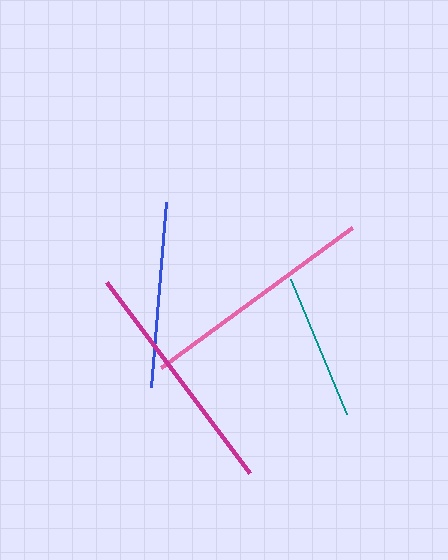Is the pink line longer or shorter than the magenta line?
The magenta line is longer than the pink line.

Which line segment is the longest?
The magenta line is the longest at approximately 238 pixels.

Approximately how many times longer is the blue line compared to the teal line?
The blue line is approximately 1.3 times the length of the teal line.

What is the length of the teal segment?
The teal segment is approximately 147 pixels long.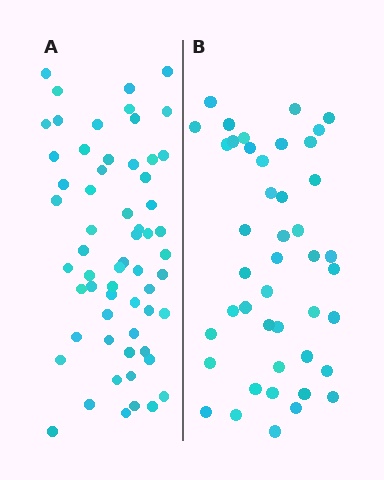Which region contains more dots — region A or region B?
Region A (the left region) has more dots.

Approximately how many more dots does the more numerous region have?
Region A has approximately 15 more dots than region B.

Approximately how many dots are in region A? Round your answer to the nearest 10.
About 60 dots.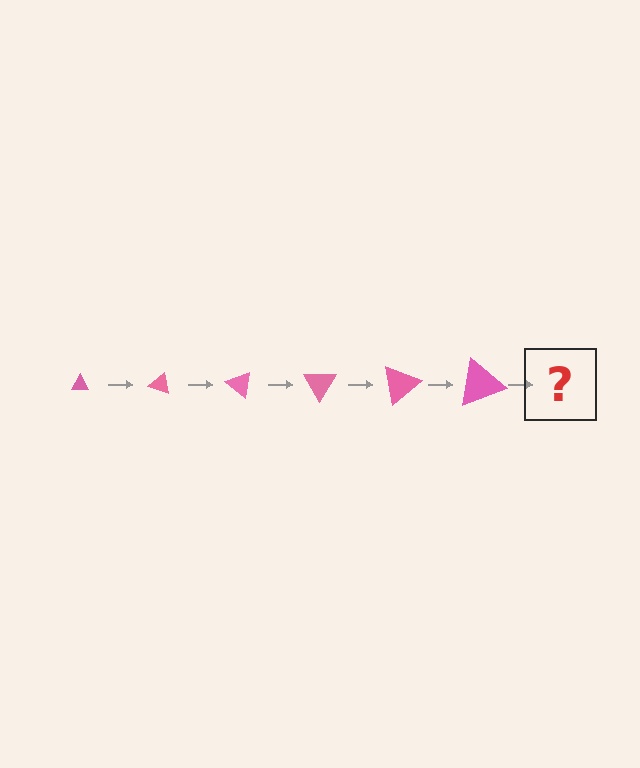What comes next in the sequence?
The next element should be a triangle, larger than the previous one and rotated 120 degrees from the start.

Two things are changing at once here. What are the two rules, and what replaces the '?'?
The two rules are that the triangle grows larger each step and it rotates 20 degrees each step. The '?' should be a triangle, larger than the previous one and rotated 120 degrees from the start.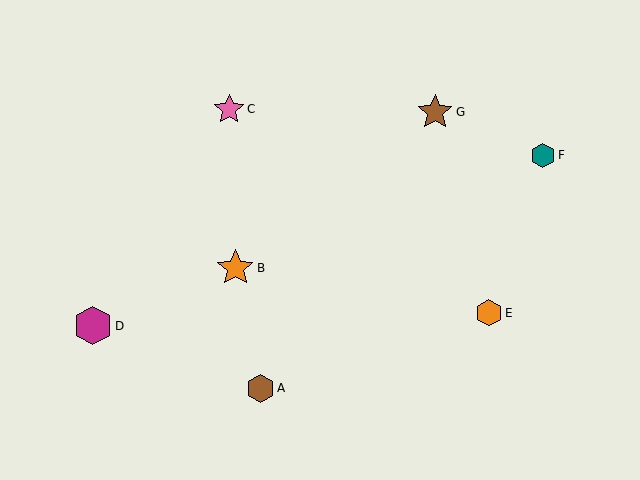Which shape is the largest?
The magenta hexagon (labeled D) is the largest.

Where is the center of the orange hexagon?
The center of the orange hexagon is at (489, 313).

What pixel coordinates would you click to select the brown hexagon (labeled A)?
Click at (260, 388) to select the brown hexagon A.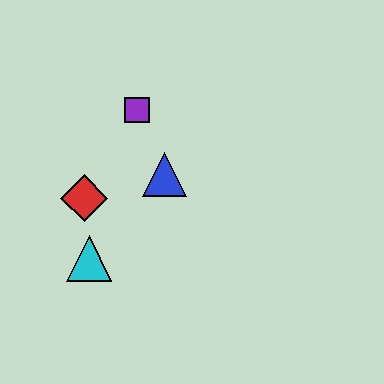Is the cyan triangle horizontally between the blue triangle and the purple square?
No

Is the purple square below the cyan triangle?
No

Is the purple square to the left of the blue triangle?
Yes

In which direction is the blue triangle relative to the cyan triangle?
The blue triangle is above the cyan triangle.